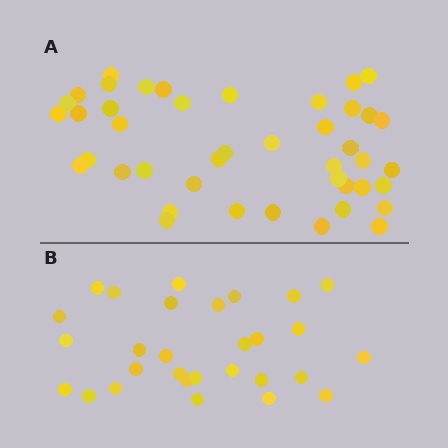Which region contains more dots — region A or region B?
Region A (the top region) has more dots.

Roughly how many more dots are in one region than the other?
Region A has approximately 15 more dots than region B.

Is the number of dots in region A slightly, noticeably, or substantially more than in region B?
Region A has substantially more. The ratio is roughly 1.5 to 1.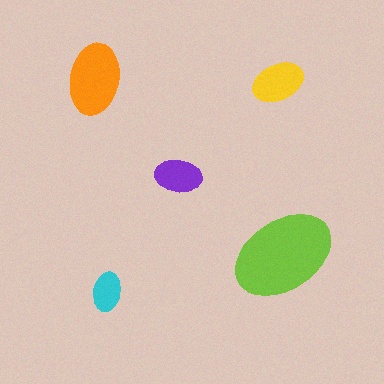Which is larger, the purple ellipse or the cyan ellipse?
The purple one.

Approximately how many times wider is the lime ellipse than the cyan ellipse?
About 2.5 times wider.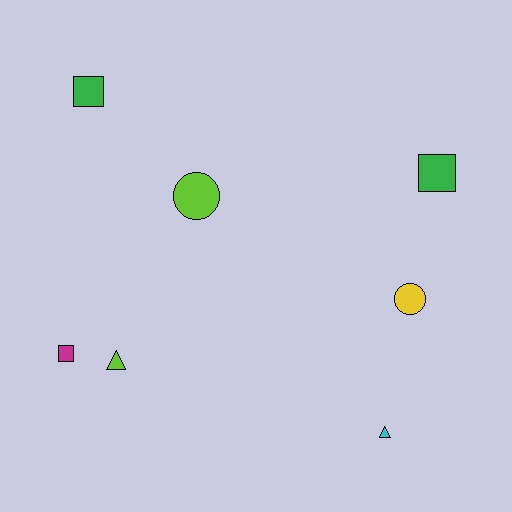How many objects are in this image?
There are 7 objects.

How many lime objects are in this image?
There are 2 lime objects.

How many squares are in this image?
There are 3 squares.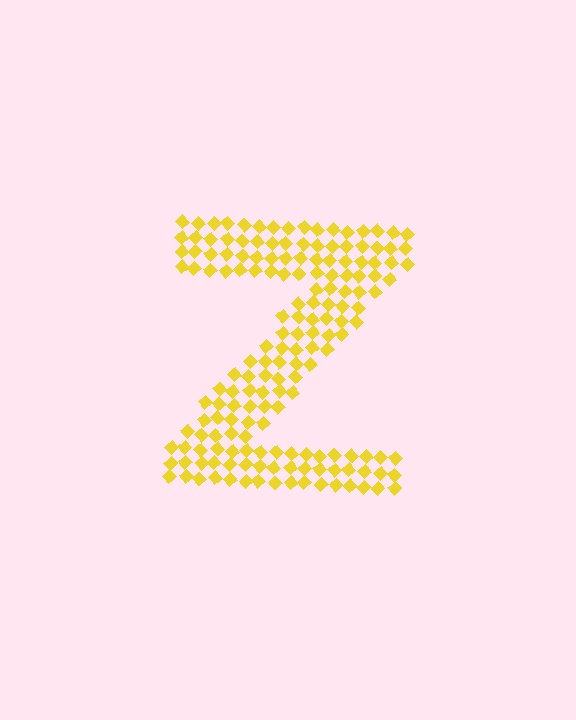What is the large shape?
The large shape is the letter Z.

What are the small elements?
The small elements are diamonds.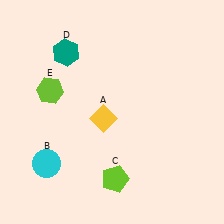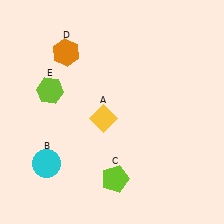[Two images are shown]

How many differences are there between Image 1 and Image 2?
There is 1 difference between the two images.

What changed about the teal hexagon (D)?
In Image 1, D is teal. In Image 2, it changed to orange.